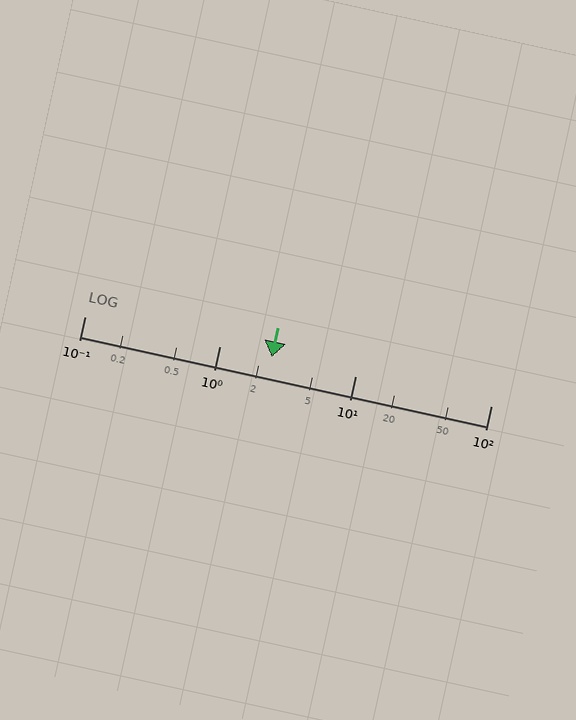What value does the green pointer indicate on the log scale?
The pointer indicates approximately 2.4.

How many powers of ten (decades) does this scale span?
The scale spans 3 decades, from 0.1 to 100.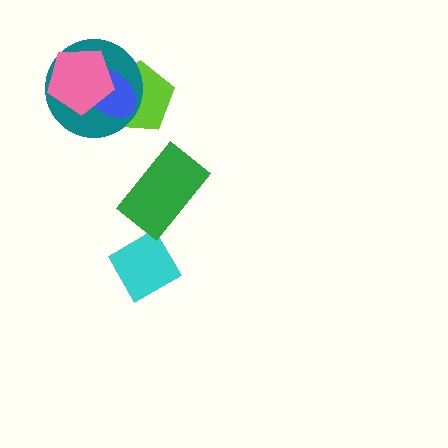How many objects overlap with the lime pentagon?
3 objects overlap with the lime pentagon.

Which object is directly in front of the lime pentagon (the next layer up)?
The teal circle is directly in front of the lime pentagon.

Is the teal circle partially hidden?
Yes, it is partially covered by another shape.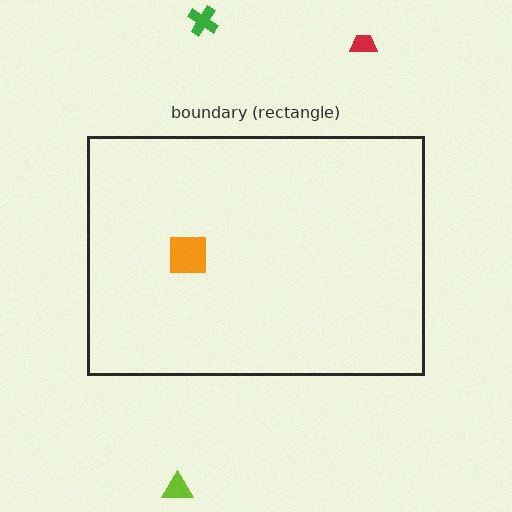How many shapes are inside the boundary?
1 inside, 3 outside.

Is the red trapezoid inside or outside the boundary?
Outside.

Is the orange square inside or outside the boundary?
Inside.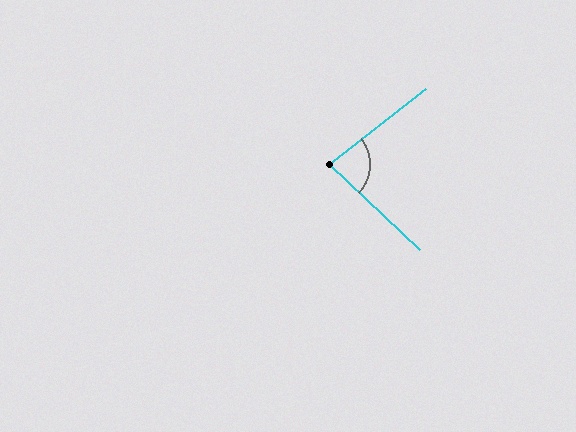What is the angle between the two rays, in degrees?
Approximately 81 degrees.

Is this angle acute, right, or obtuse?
It is acute.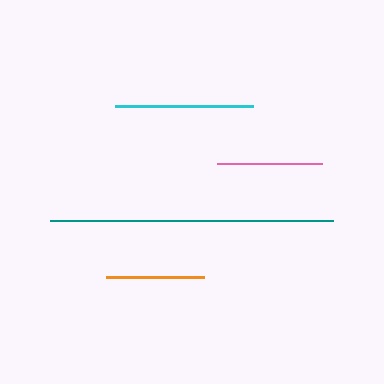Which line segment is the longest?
The teal line is the longest at approximately 283 pixels.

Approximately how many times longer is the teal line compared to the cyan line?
The teal line is approximately 2.0 times the length of the cyan line.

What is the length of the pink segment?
The pink segment is approximately 105 pixels long.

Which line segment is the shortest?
The orange line is the shortest at approximately 98 pixels.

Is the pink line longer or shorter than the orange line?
The pink line is longer than the orange line.